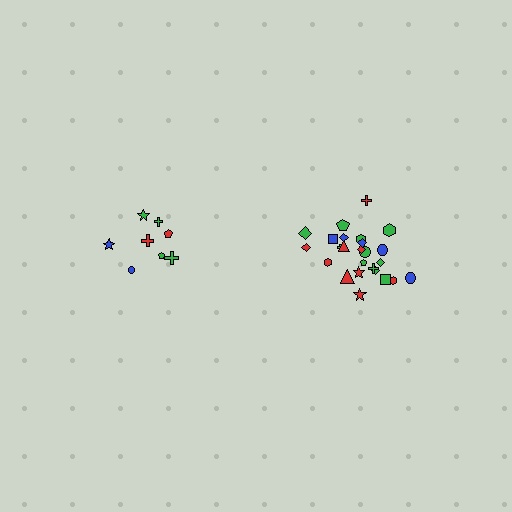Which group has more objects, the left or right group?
The right group.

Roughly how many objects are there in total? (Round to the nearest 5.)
Roughly 35 objects in total.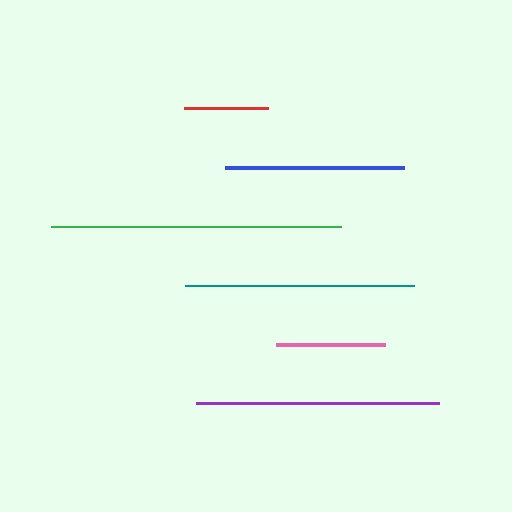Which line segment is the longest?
The green line is the longest at approximately 290 pixels.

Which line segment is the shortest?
The red line is the shortest at approximately 84 pixels.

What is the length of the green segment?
The green segment is approximately 290 pixels long.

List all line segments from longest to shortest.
From longest to shortest: green, purple, teal, blue, pink, red.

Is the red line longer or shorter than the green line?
The green line is longer than the red line.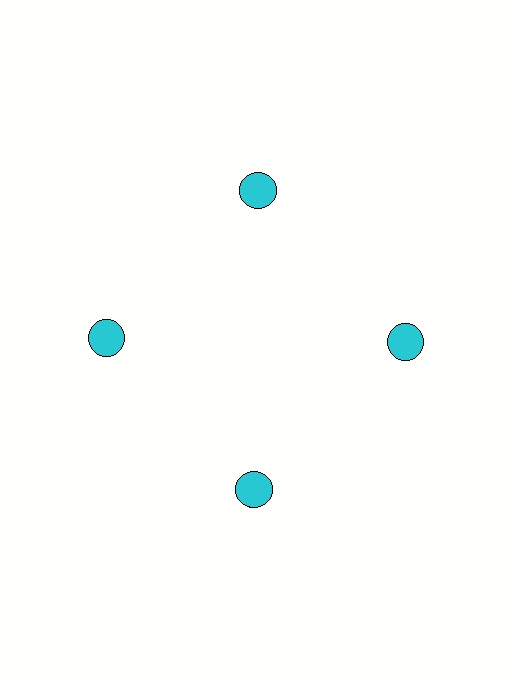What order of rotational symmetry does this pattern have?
This pattern has 4-fold rotational symmetry.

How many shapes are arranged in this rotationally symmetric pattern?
There are 4 shapes, arranged in 4 groups of 1.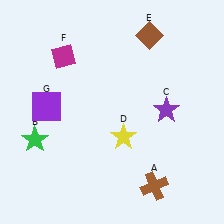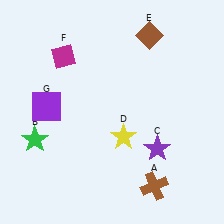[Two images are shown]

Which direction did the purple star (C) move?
The purple star (C) moved down.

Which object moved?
The purple star (C) moved down.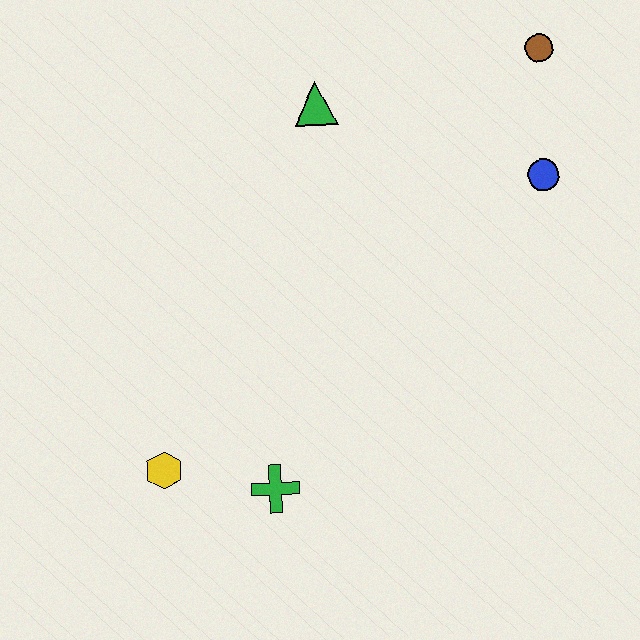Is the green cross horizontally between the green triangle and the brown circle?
No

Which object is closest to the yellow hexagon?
The green cross is closest to the yellow hexagon.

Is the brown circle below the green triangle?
No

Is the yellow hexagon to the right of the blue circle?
No